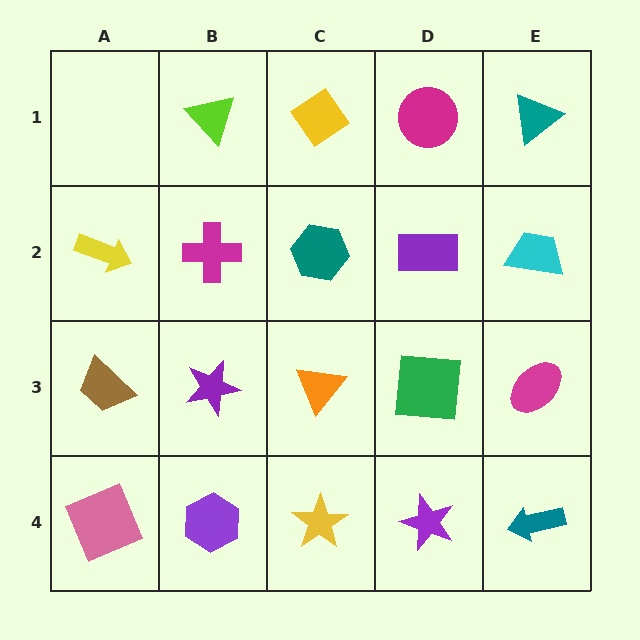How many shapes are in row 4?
5 shapes.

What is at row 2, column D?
A purple rectangle.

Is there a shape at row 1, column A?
No, that cell is empty.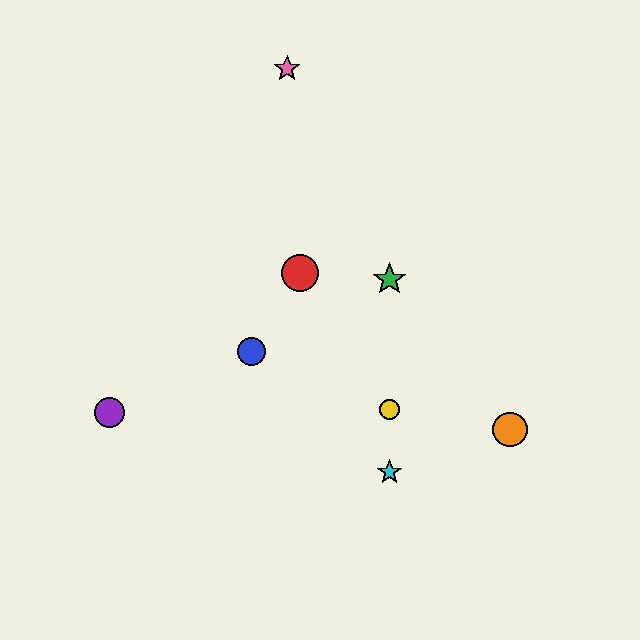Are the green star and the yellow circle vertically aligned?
Yes, both are at x≈390.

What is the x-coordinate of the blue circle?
The blue circle is at x≈251.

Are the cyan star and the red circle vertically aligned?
No, the cyan star is at x≈390 and the red circle is at x≈300.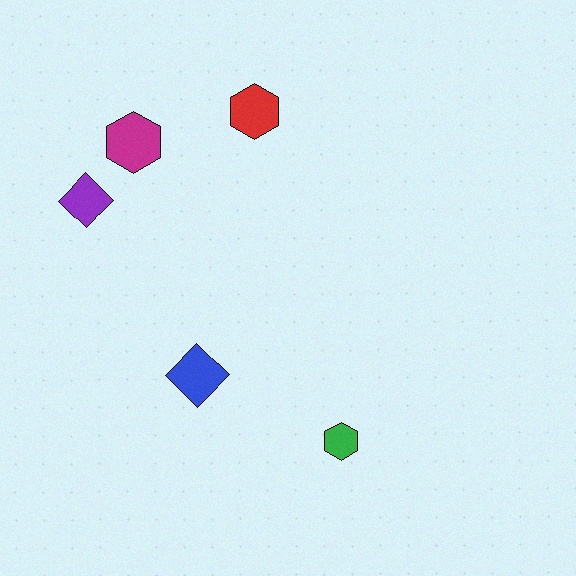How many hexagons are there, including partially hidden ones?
There are 3 hexagons.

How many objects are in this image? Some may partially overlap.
There are 5 objects.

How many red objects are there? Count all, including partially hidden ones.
There is 1 red object.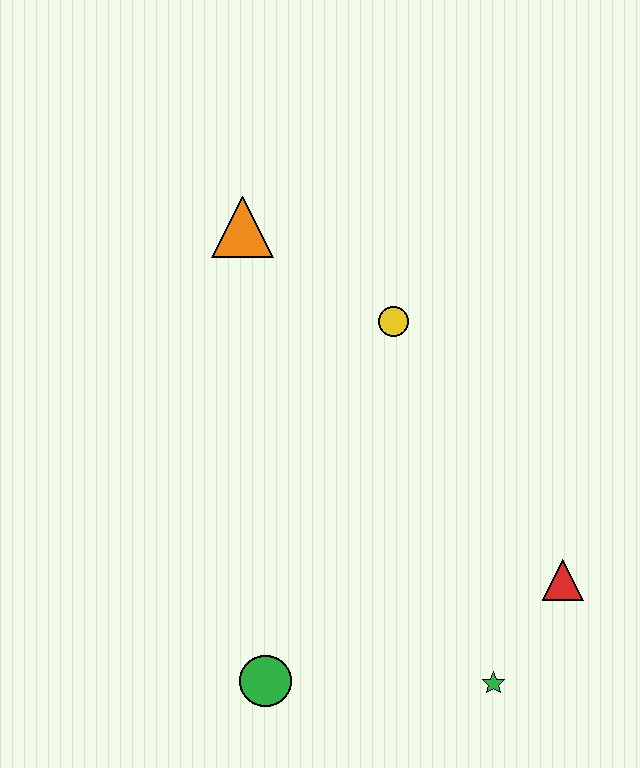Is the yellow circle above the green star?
Yes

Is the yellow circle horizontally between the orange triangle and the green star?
Yes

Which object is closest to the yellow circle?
The orange triangle is closest to the yellow circle.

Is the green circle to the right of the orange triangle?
Yes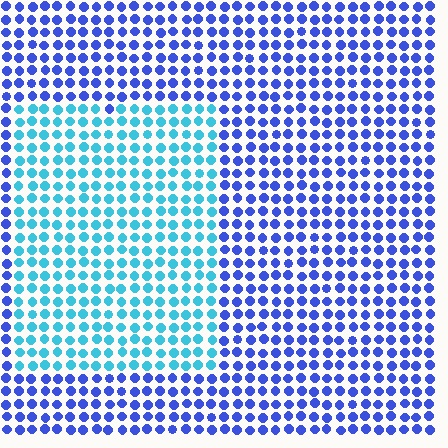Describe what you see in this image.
The image is filled with small blue elements in a uniform arrangement. A rectangle-shaped region is visible where the elements are tinted to a slightly different hue, forming a subtle color boundary.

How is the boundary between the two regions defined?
The boundary is defined purely by a slight shift in hue (about 43 degrees). Spacing, size, and orientation are identical on both sides.